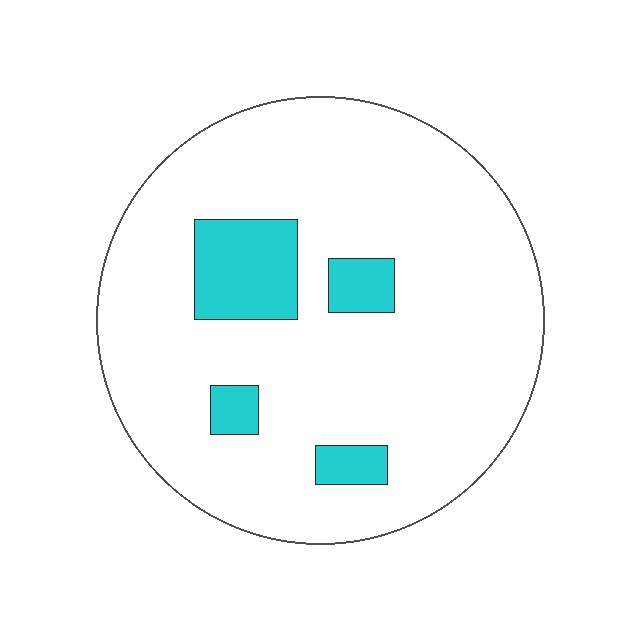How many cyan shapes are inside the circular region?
4.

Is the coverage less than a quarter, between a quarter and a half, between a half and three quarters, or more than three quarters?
Less than a quarter.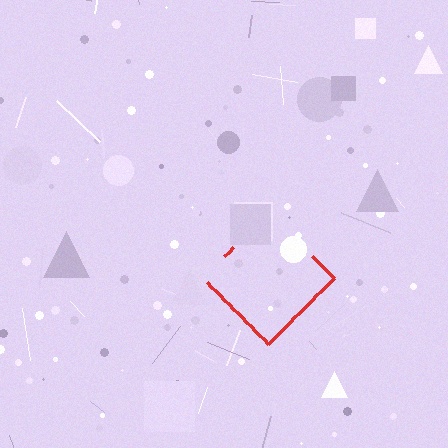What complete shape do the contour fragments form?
The contour fragments form a diamond.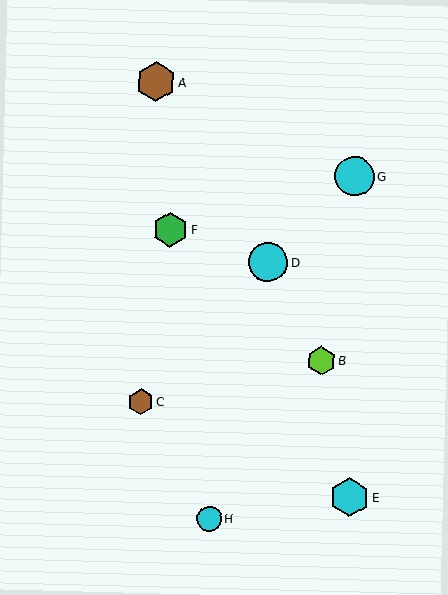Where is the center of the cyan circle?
The center of the cyan circle is at (268, 262).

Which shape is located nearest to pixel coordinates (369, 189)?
The cyan circle (labeled G) at (354, 176) is nearest to that location.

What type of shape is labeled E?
Shape E is a cyan hexagon.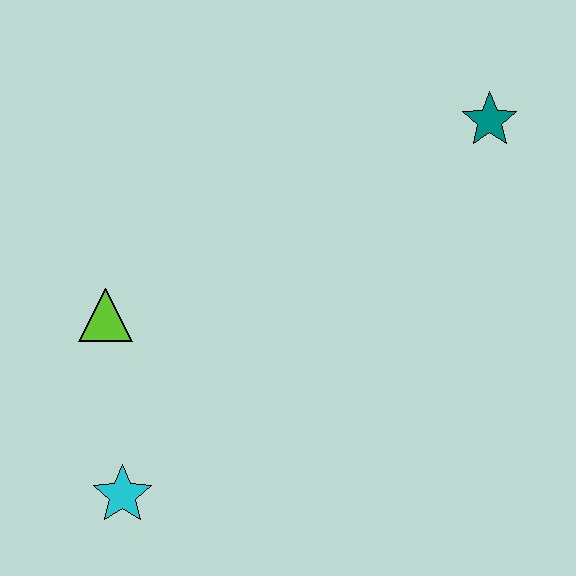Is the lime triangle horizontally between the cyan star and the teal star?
No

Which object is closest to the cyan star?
The lime triangle is closest to the cyan star.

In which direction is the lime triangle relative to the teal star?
The lime triangle is to the left of the teal star.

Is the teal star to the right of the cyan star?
Yes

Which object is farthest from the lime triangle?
The teal star is farthest from the lime triangle.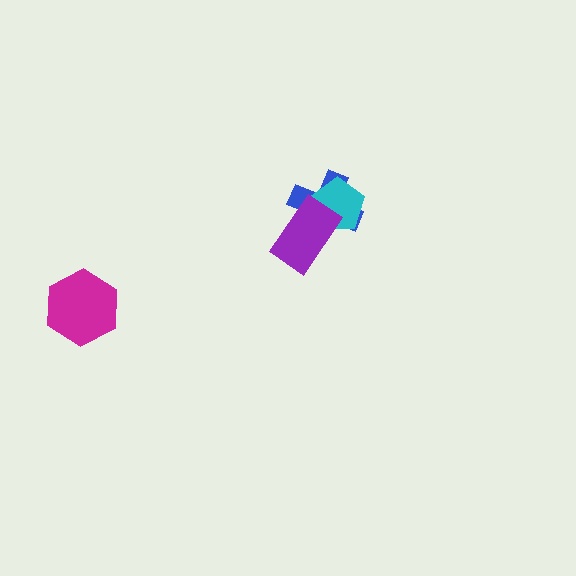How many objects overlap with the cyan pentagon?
2 objects overlap with the cyan pentagon.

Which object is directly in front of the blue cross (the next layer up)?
The cyan pentagon is directly in front of the blue cross.